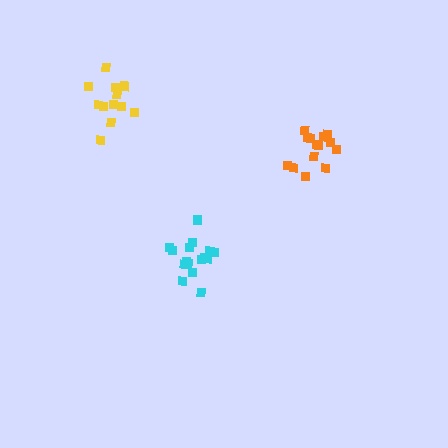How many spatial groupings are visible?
There are 3 spatial groupings.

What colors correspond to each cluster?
The clusters are colored: cyan, orange, yellow.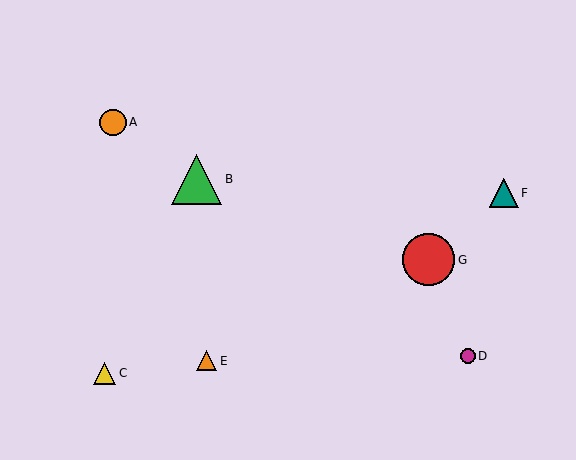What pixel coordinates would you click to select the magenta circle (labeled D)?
Click at (468, 356) to select the magenta circle D.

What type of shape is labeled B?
Shape B is a green triangle.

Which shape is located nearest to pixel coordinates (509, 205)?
The teal triangle (labeled F) at (504, 193) is nearest to that location.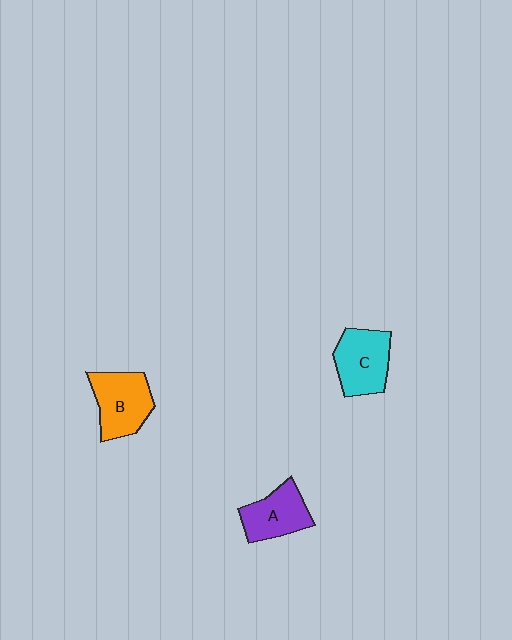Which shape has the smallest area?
Shape A (purple).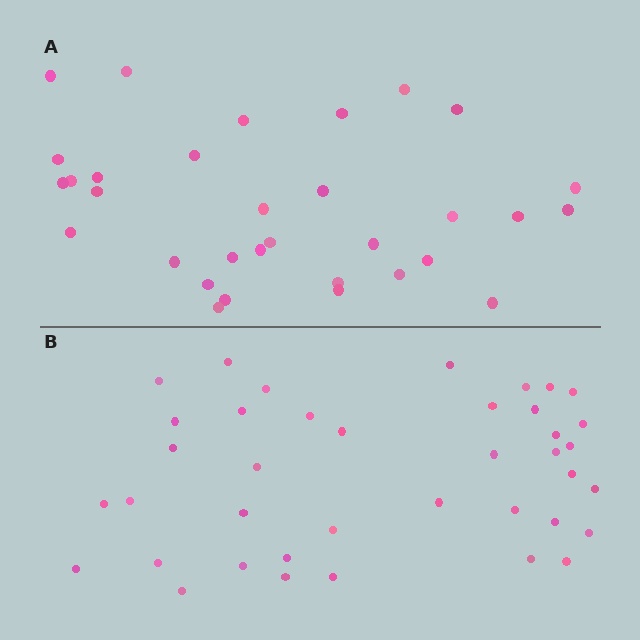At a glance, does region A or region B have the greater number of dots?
Region B (the bottom region) has more dots.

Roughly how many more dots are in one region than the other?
Region B has roughly 8 or so more dots than region A.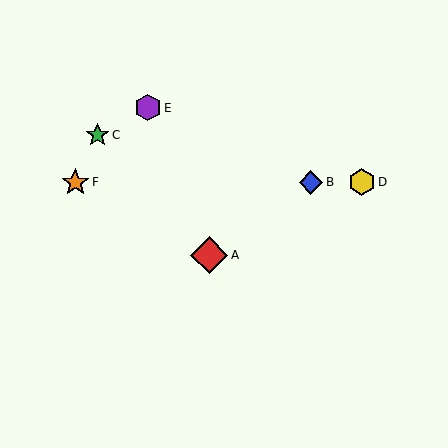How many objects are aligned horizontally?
3 objects (B, D, F) are aligned horizontally.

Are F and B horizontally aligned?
Yes, both are at y≈182.